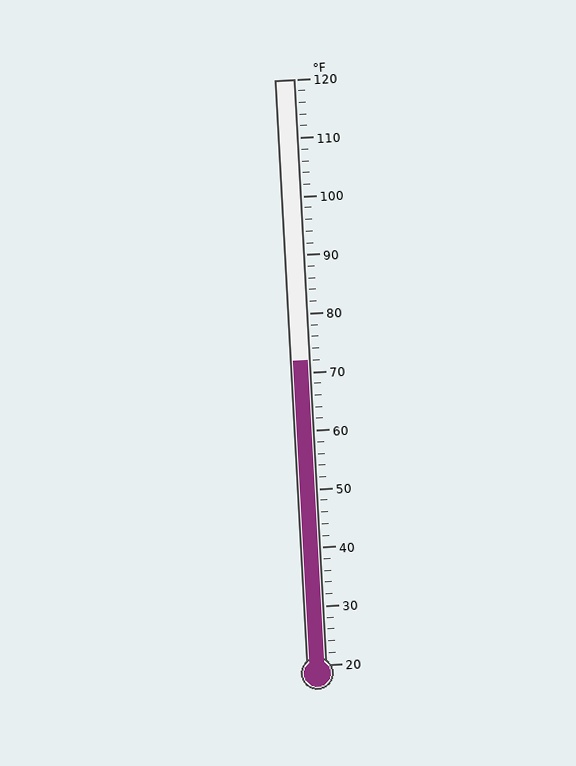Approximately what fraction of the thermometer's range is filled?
The thermometer is filled to approximately 50% of its range.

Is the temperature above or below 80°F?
The temperature is below 80°F.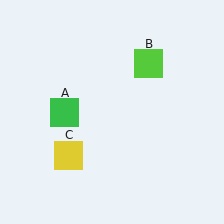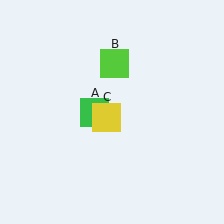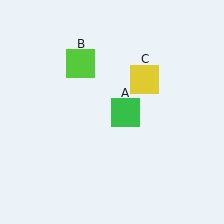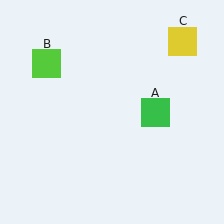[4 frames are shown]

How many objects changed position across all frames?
3 objects changed position: green square (object A), lime square (object B), yellow square (object C).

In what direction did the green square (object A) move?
The green square (object A) moved right.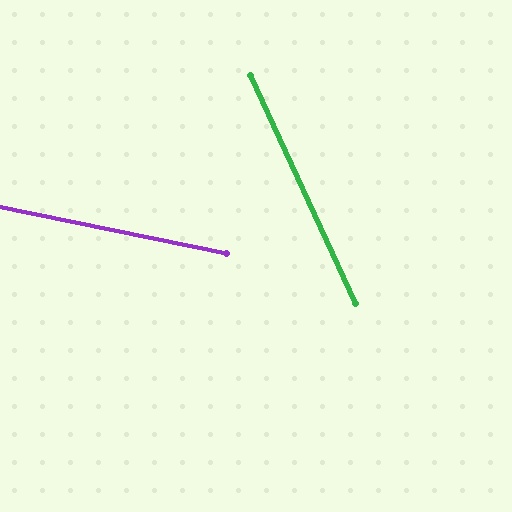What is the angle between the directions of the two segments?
Approximately 53 degrees.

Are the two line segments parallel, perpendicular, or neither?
Neither parallel nor perpendicular — they differ by about 53°.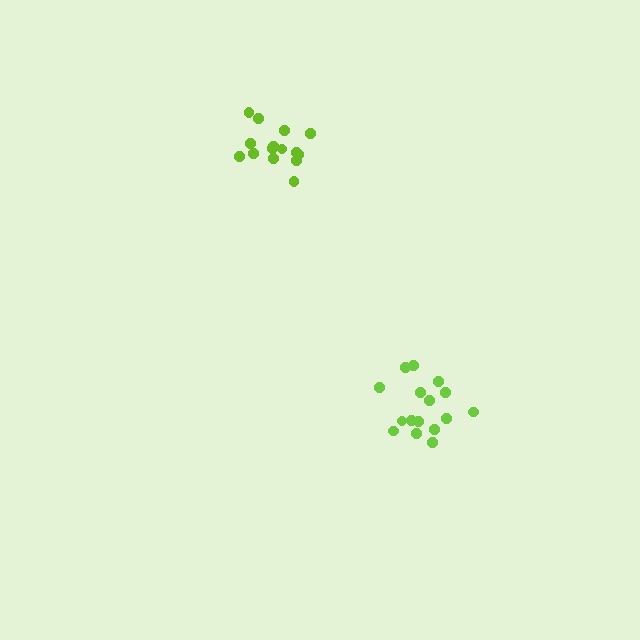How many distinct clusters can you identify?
There are 2 distinct clusters.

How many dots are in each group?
Group 1: 15 dots, Group 2: 16 dots (31 total).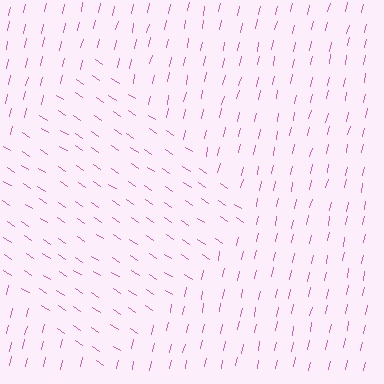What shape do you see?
I see a diamond.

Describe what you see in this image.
The image is filled with small pink line segments. A diamond region in the image has lines oriented differently from the surrounding lines, creating a visible texture boundary.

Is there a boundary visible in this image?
Yes, there is a texture boundary formed by a change in line orientation.